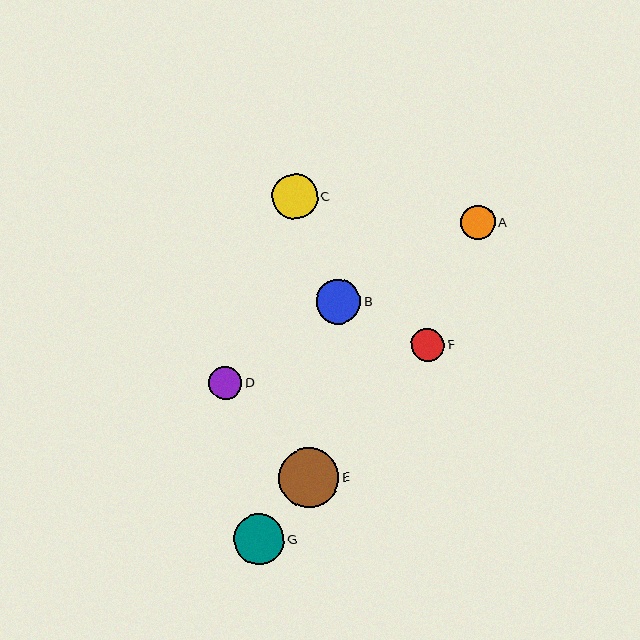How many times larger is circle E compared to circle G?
Circle E is approximately 1.2 times the size of circle G.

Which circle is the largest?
Circle E is the largest with a size of approximately 60 pixels.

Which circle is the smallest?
Circle F is the smallest with a size of approximately 33 pixels.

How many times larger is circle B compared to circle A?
Circle B is approximately 1.3 times the size of circle A.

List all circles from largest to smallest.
From largest to smallest: E, G, C, B, A, D, F.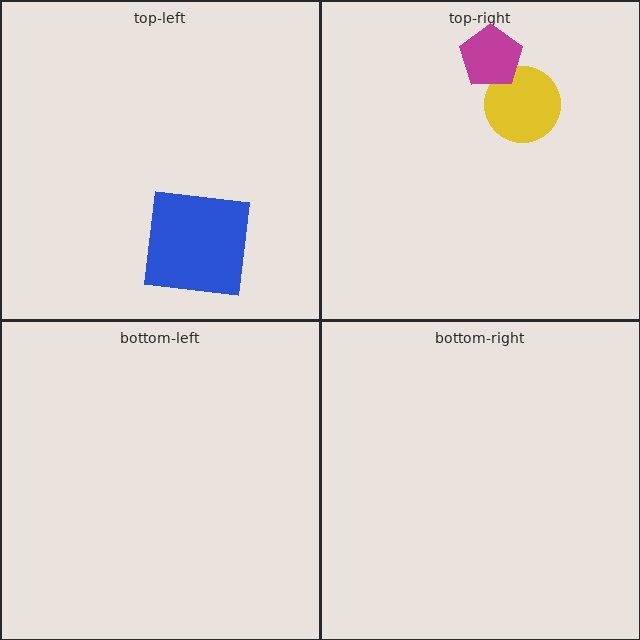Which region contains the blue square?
The top-left region.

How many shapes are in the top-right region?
2.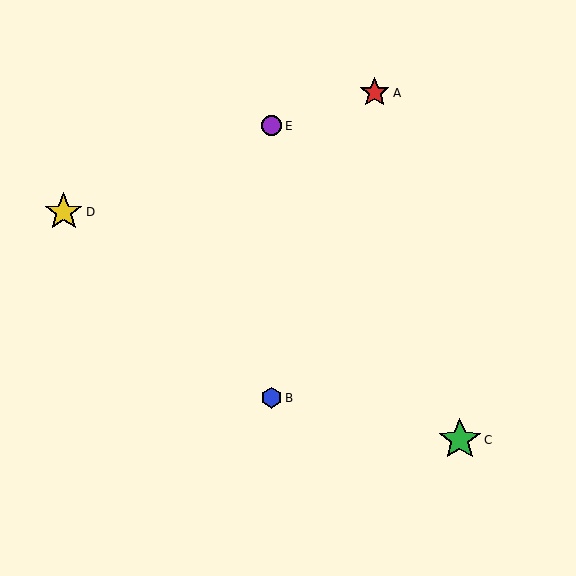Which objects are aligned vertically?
Objects B, E are aligned vertically.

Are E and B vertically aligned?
Yes, both are at x≈272.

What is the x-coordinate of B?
Object B is at x≈272.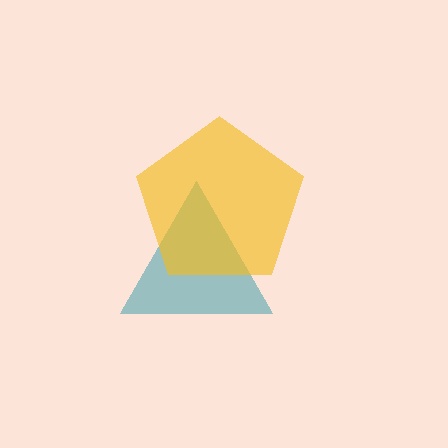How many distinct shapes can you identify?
There are 2 distinct shapes: a teal triangle, a yellow pentagon.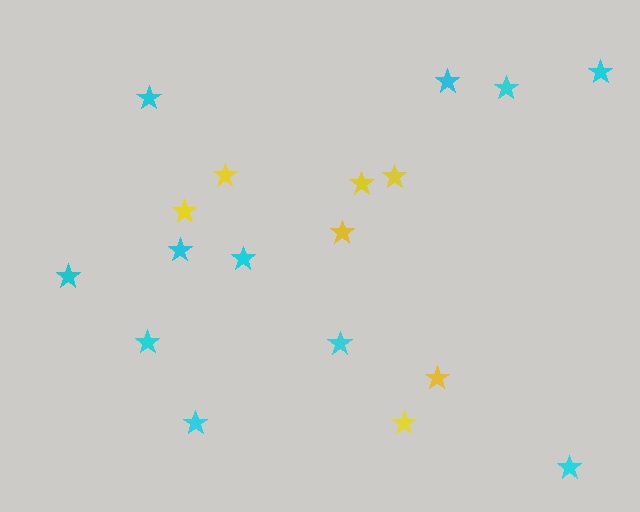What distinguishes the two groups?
There are 2 groups: one group of cyan stars (11) and one group of yellow stars (7).